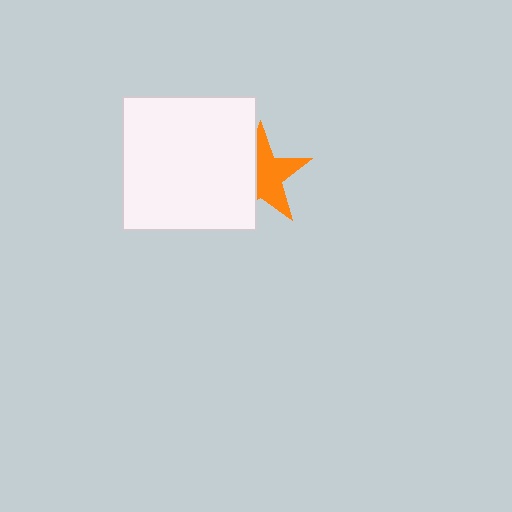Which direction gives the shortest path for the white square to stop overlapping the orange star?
Moving left gives the shortest separation.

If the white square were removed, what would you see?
You would see the complete orange star.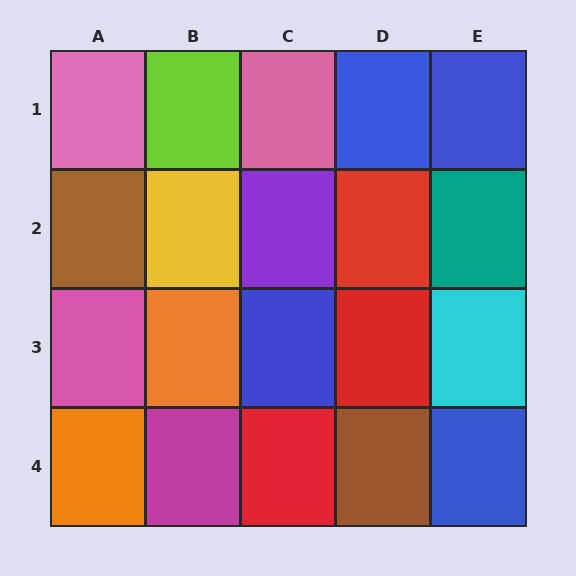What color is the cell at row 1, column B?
Lime.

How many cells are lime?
1 cell is lime.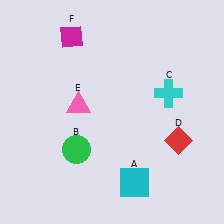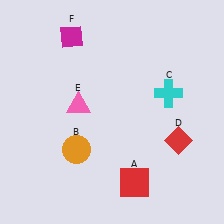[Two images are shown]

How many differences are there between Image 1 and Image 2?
There are 2 differences between the two images.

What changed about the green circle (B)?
In Image 1, B is green. In Image 2, it changed to orange.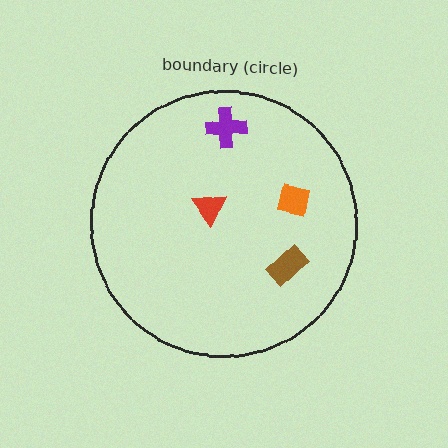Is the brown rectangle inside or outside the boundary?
Inside.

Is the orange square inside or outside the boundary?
Inside.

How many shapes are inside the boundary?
4 inside, 0 outside.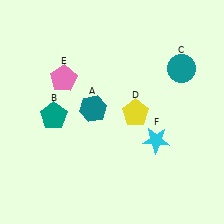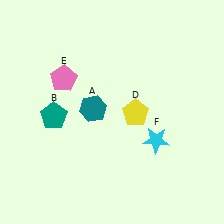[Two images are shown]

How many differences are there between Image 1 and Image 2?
There is 1 difference between the two images.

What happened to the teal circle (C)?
The teal circle (C) was removed in Image 2. It was in the top-right area of Image 1.